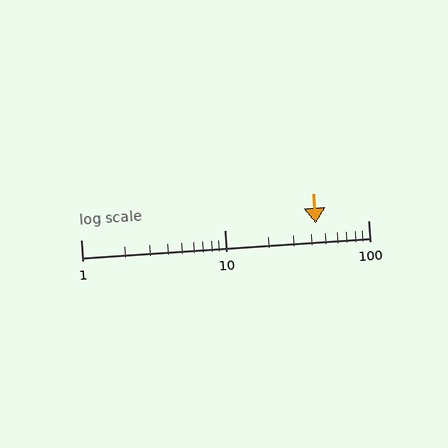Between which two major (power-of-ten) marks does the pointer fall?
The pointer is between 10 and 100.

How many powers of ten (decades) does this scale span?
The scale spans 2 decades, from 1 to 100.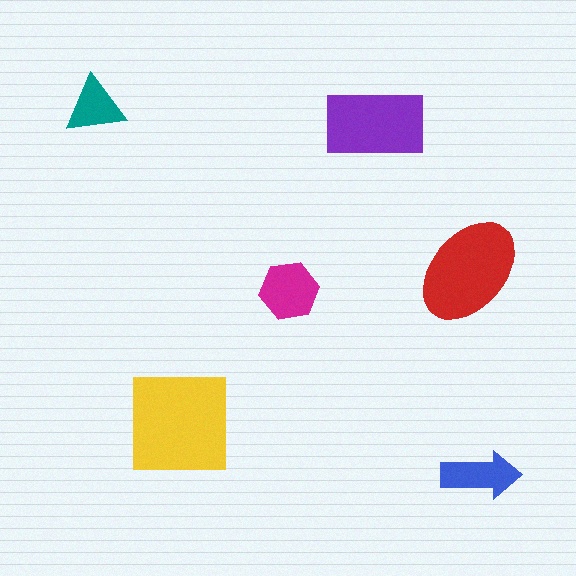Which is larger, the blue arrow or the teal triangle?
The blue arrow.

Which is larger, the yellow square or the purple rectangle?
The yellow square.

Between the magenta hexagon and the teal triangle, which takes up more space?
The magenta hexagon.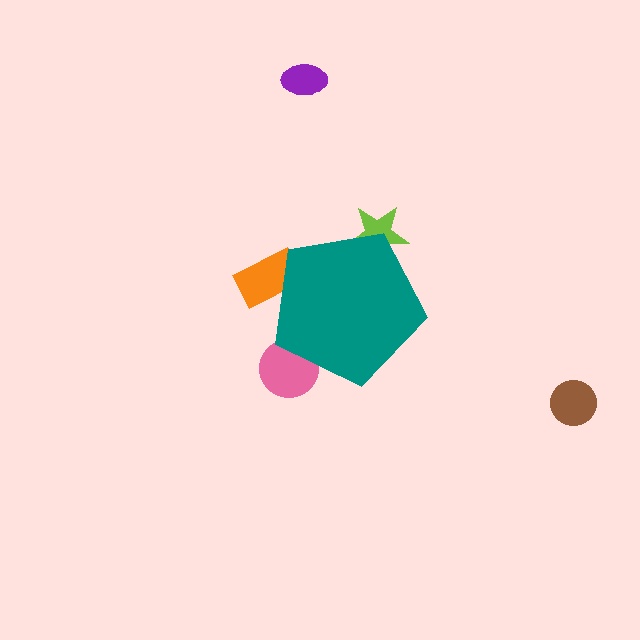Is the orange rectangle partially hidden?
Yes, the orange rectangle is partially hidden behind the teal pentagon.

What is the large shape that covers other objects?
A teal pentagon.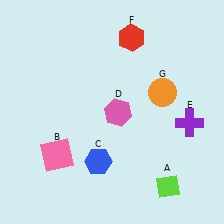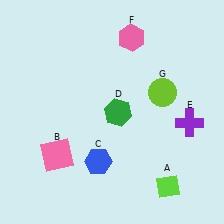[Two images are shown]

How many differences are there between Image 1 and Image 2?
There are 3 differences between the two images.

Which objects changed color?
D changed from pink to green. F changed from red to pink. G changed from orange to lime.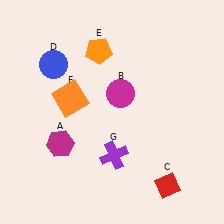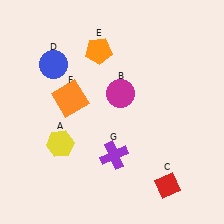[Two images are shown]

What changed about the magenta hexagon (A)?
In Image 1, A is magenta. In Image 2, it changed to yellow.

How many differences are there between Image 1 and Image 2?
There is 1 difference between the two images.